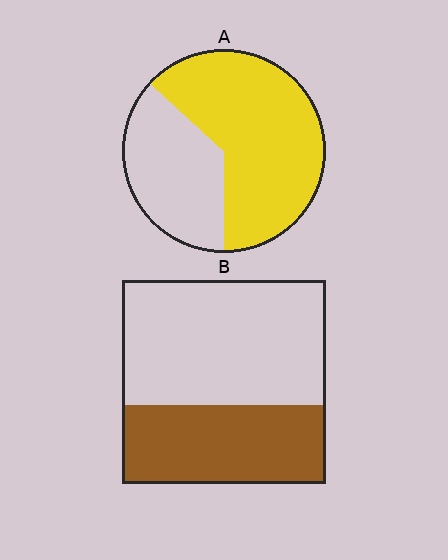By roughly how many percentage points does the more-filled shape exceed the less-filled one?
By roughly 25 percentage points (A over B).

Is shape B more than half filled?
No.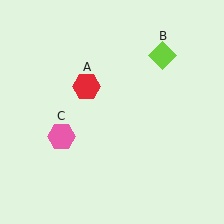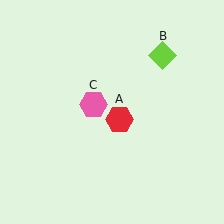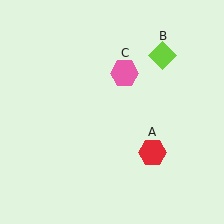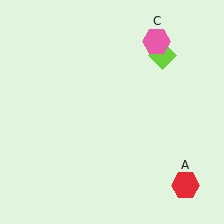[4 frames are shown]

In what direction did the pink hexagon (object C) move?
The pink hexagon (object C) moved up and to the right.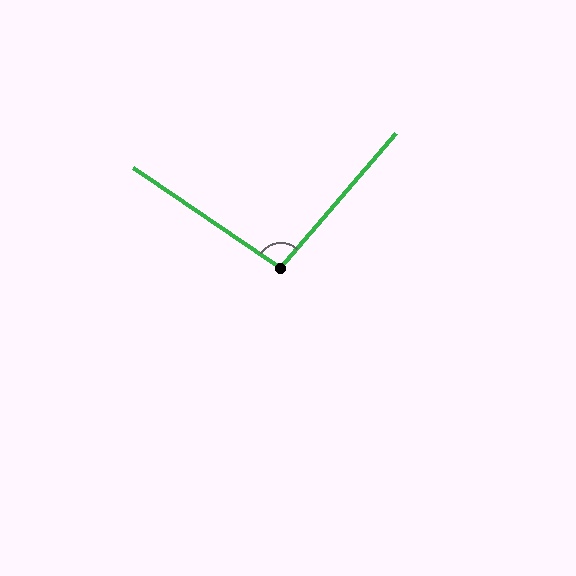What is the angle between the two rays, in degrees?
Approximately 97 degrees.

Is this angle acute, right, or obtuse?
It is obtuse.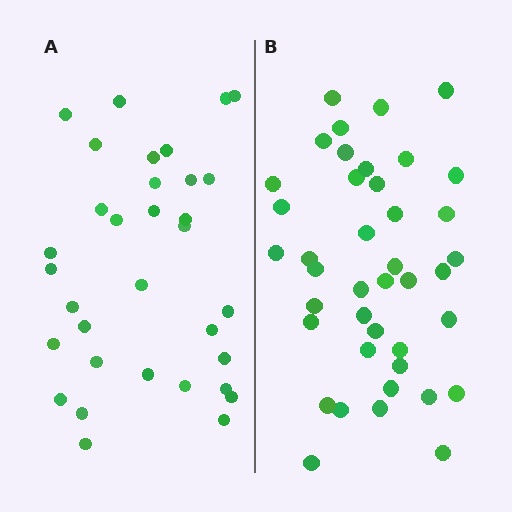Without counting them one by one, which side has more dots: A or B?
Region B (the right region) has more dots.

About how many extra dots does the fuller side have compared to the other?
Region B has roughly 8 or so more dots than region A.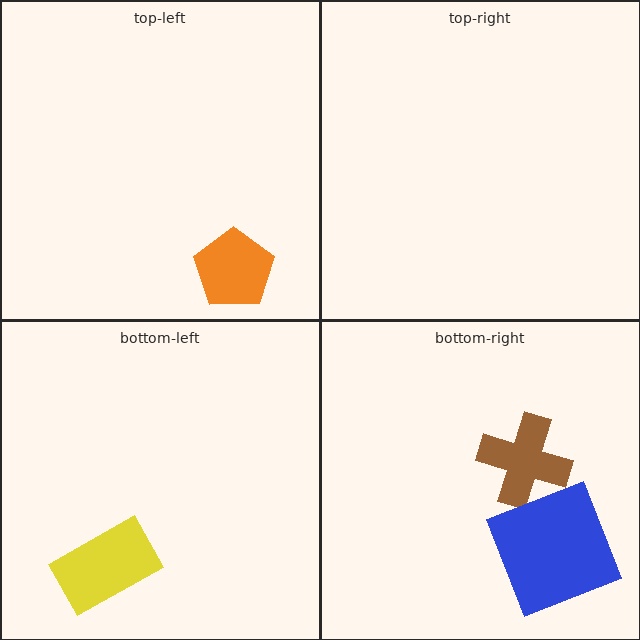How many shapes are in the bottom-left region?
1.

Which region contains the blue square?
The bottom-right region.